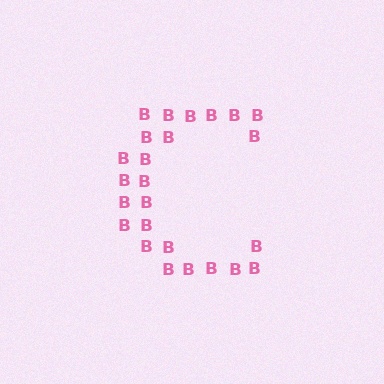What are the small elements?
The small elements are letter B's.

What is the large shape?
The large shape is the letter C.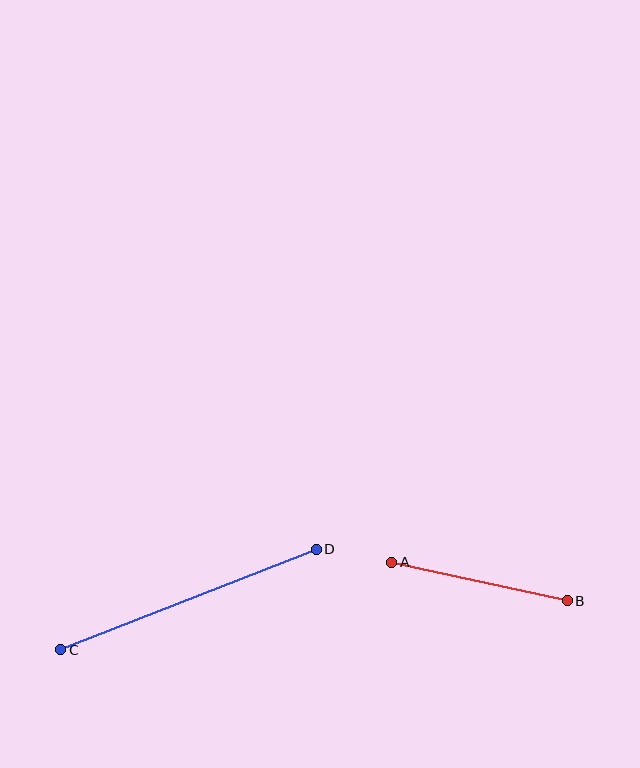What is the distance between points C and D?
The distance is approximately 274 pixels.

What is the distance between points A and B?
The distance is approximately 180 pixels.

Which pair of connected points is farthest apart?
Points C and D are farthest apart.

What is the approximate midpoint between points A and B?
The midpoint is at approximately (480, 582) pixels.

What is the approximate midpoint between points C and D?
The midpoint is at approximately (188, 599) pixels.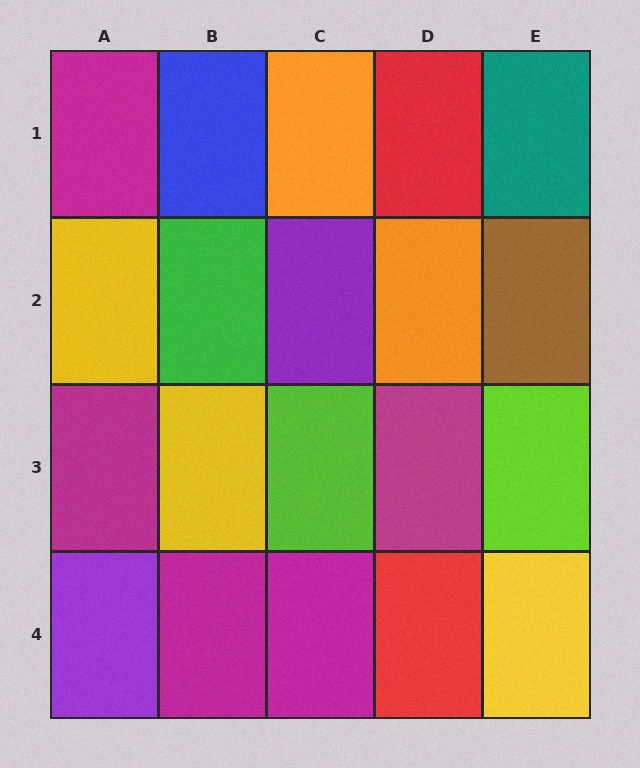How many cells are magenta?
5 cells are magenta.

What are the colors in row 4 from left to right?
Purple, magenta, magenta, red, yellow.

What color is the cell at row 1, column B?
Blue.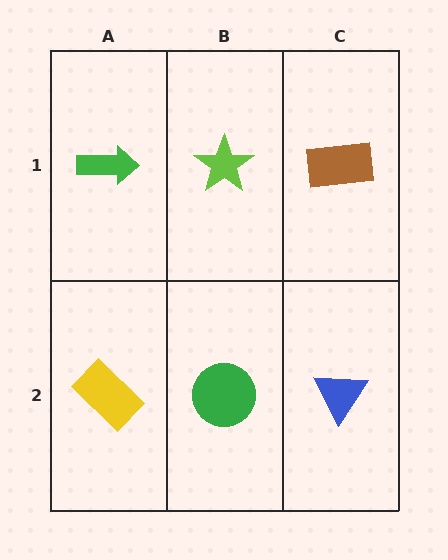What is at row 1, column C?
A brown rectangle.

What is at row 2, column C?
A blue triangle.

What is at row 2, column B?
A green circle.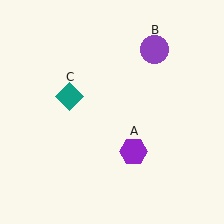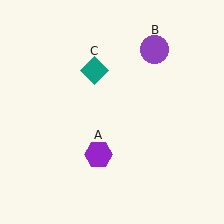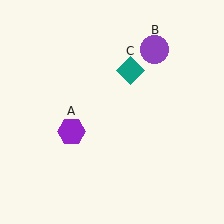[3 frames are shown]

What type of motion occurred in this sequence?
The purple hexagon (object A), teal diamond (object C) rotated clockwise around the center of the scene.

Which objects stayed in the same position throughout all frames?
Purple circle (object B) remained stationary.